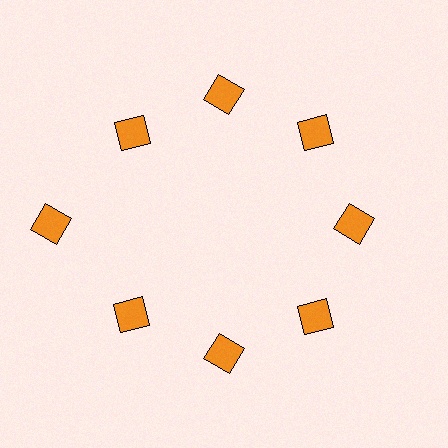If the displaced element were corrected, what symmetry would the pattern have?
It would have 8-fold rotational symmetry — the pattern would map onto itself every 45 degrees.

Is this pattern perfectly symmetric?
No. The 8 orange diamonds are arranged in a ring, but one element near the 9 o'clock position is pushed outward from the center, breaking the 8-fold rotational symmetry.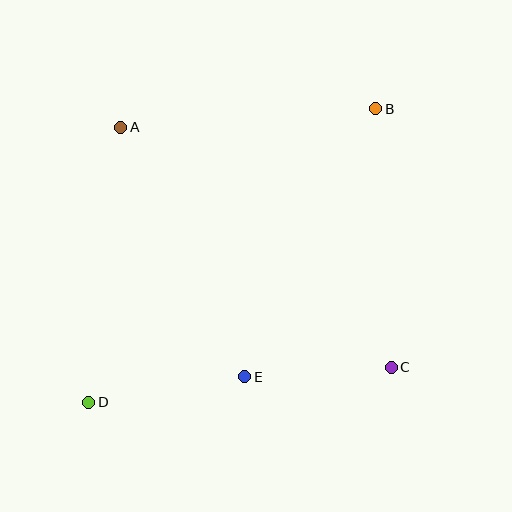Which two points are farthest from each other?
Points B and D are farthest from each other.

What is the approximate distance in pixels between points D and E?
The distance between D and E is approximately 158 pixels.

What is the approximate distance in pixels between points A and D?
The distance between A and D is approximately 277 pixels.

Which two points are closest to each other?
Points C and E are closest to each other.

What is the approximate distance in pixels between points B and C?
The distance between B and C is approximately 259 pixels.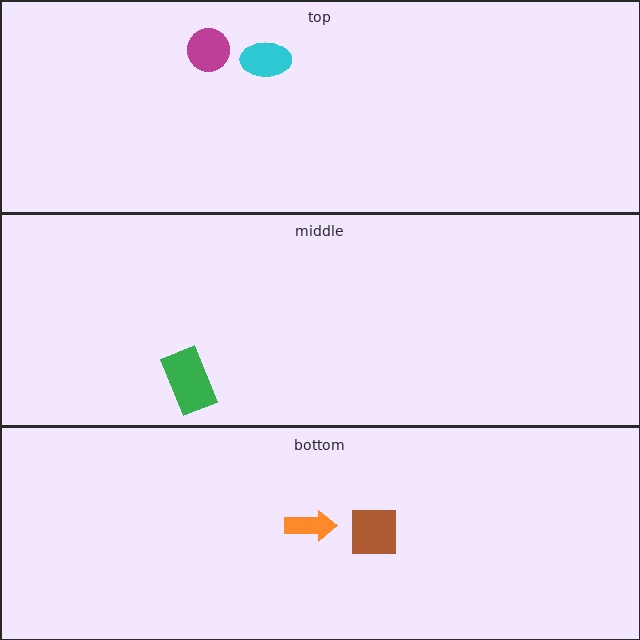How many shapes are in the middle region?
1.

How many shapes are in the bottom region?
2.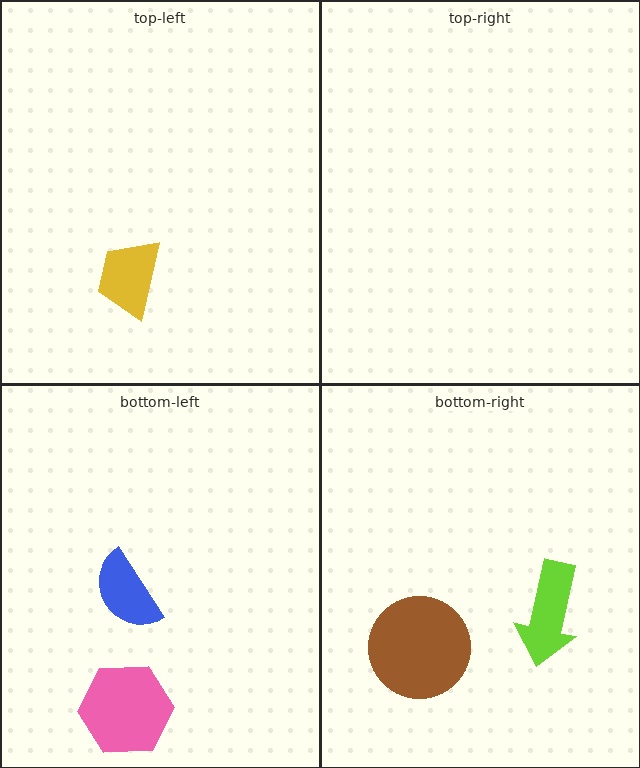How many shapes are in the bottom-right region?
2.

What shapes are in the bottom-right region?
The brown circle, the lime arrow.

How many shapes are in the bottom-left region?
2.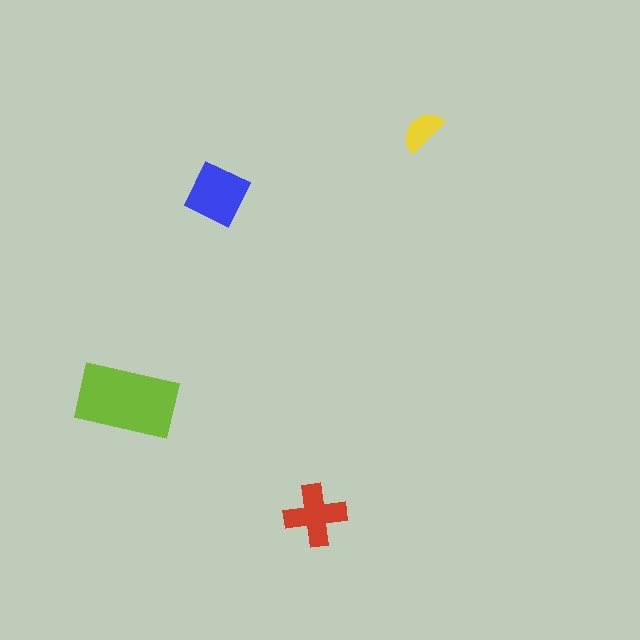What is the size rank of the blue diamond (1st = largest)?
2nd.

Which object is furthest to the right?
The yellow semicircle is rightmost.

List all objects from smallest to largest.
The yellow semicircle, the red cross, the blue diamond, the lime rectangle.